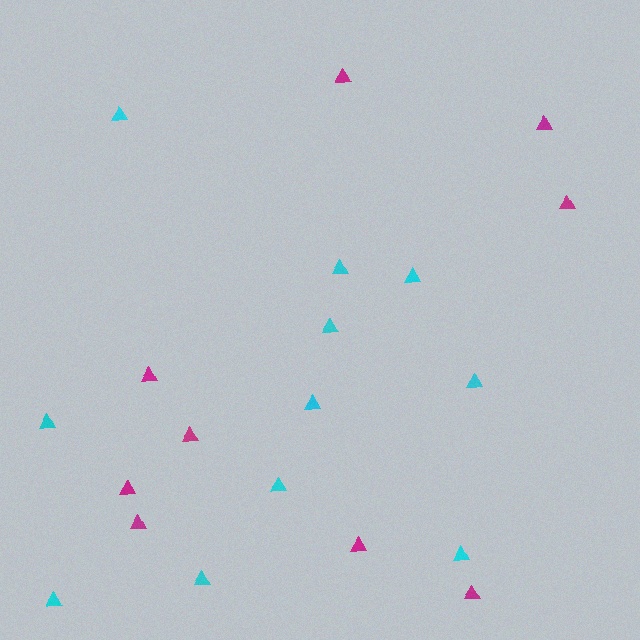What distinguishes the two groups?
There are 2 groups: one group of cyan triangles (11) and one group of magenta triangles (9).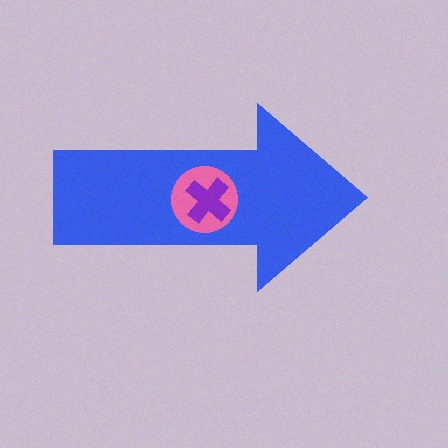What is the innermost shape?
The purple cross.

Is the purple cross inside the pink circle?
Yes.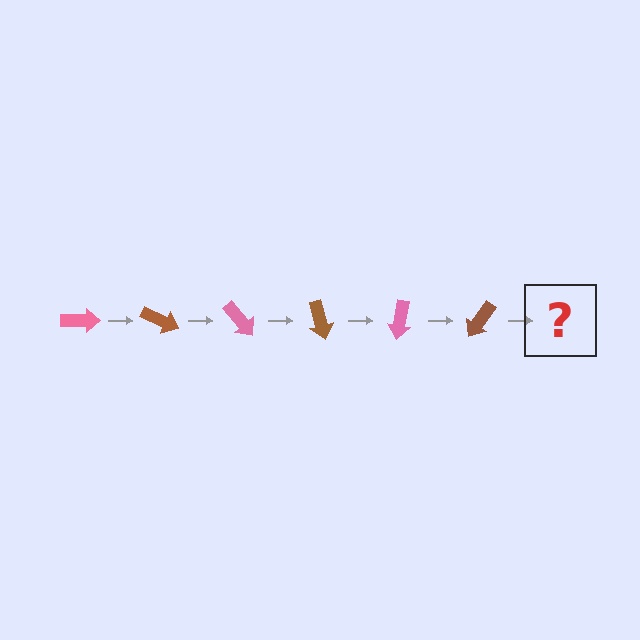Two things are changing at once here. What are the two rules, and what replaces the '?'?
The two rules are that it rotates 25 degrees each step and the color cycles through pink and brown. The '?' should be a pink arrow, rotated 150 degrees from the start.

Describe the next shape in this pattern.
It should be a pink arrow, rotated 150 degrees from the start.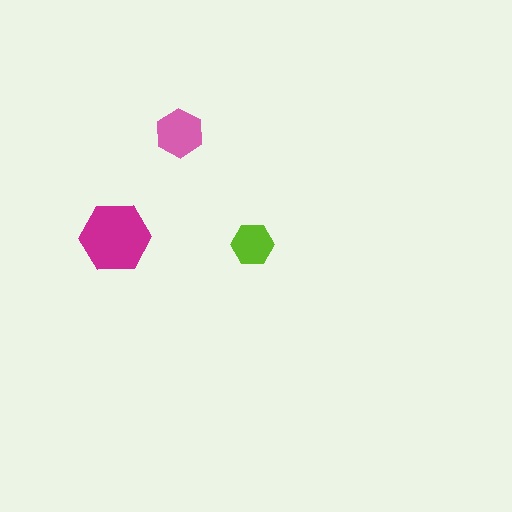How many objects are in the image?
There are 3 objects in the image.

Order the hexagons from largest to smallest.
the magenta one, the pink one, the lime one.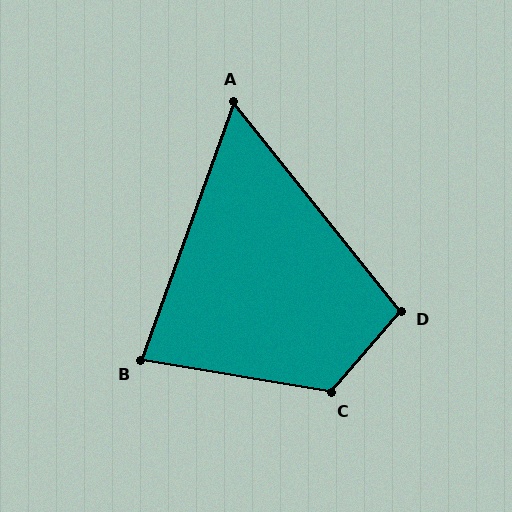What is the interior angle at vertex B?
Approximately 80 degrees (acute).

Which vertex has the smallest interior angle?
A, at approximately 58 degrees.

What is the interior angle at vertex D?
Approximately 100 degrees (obtuse).